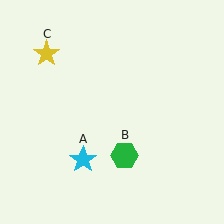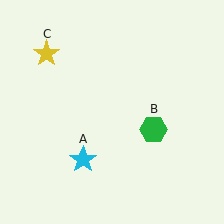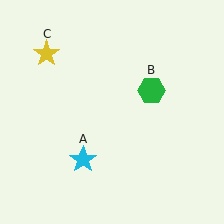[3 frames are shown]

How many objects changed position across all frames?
1 object changed position: green hexagon (object B).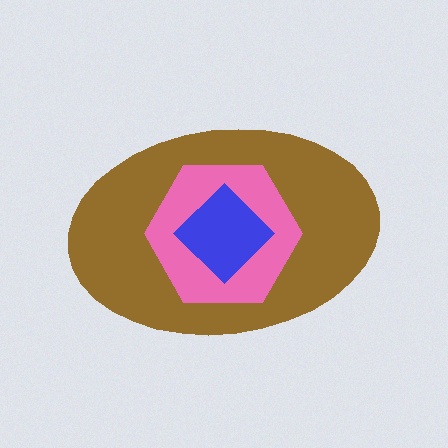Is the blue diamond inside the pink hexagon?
Yes.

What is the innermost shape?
The blue diamond.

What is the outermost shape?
The brown ellipse.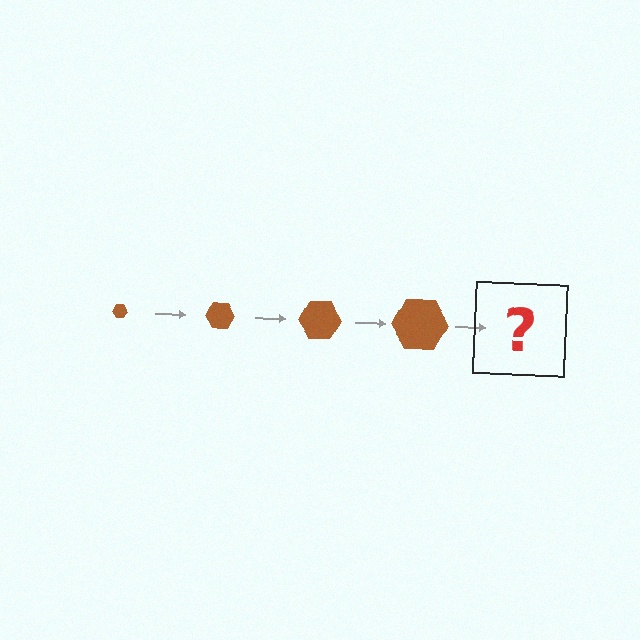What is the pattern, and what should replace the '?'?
The pattern is that the hexagon gets progressively larger each step. The '?' should be a brown hexagon, larger than the previous one.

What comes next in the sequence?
The next element should be a brown hexagon, larger than the previous one.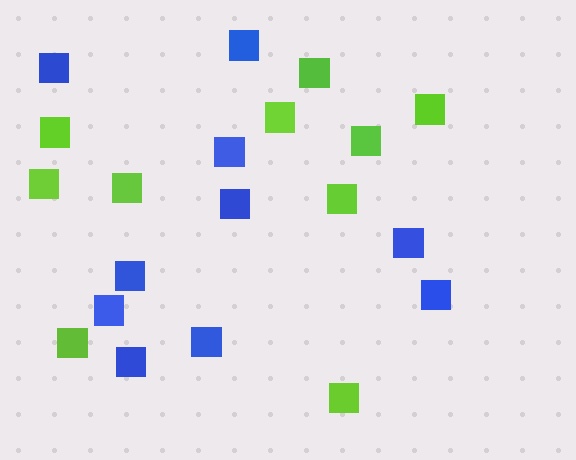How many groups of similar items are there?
There are 2 groups: one group of blue squares (10) and one group of lime squares (10).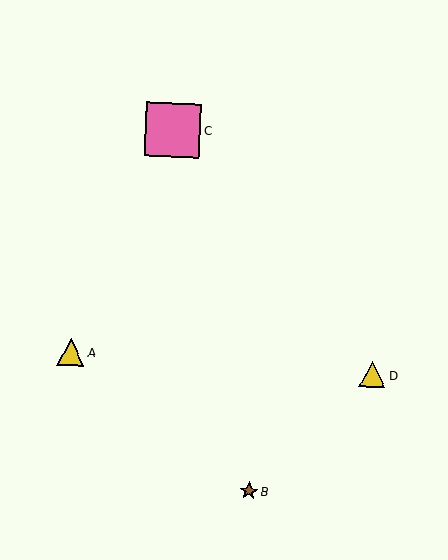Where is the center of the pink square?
The center of the pink square is at (173, 130).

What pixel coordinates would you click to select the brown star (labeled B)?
Click at (249, 491) to select the brown star B.